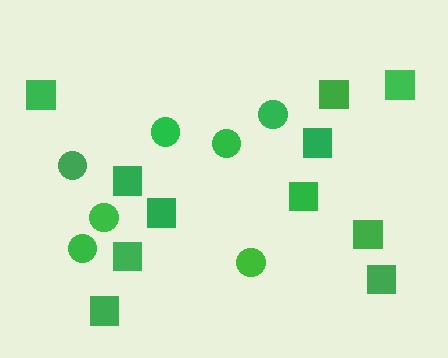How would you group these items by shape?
There are 2 groups: one group of circles (7) and one group of squares (11).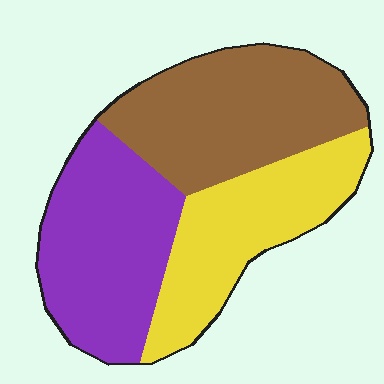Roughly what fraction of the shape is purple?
Purple takes up about one third (1/3) of the shape.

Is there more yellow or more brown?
Brown.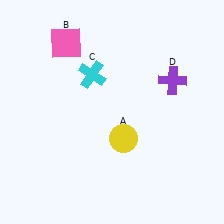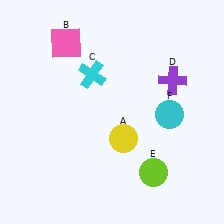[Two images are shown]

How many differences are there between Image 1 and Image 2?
There are 2 differences between the two images.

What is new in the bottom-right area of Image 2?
A lime circle (E) was added in the bottom-right area of Image 2.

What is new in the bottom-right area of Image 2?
A cyan circle (F) was added in the bottom-right area of Image 2.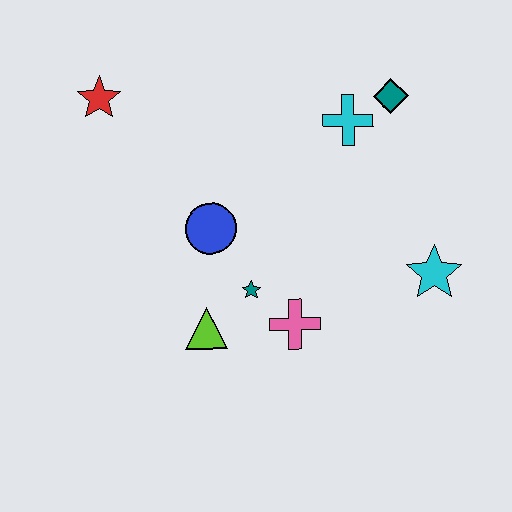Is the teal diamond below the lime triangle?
No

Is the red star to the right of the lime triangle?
No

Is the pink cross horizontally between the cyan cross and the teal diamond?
No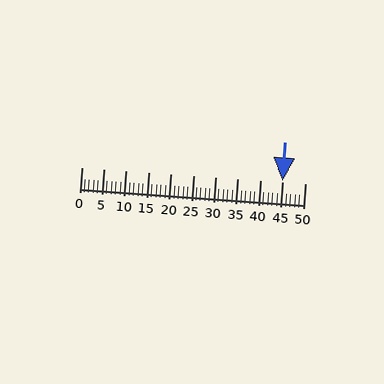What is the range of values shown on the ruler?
The ruler shows values from 0 to 50.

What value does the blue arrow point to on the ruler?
The blue arrow points to approximately 45.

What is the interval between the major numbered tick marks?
The major tick marks are spaced 5 units apart.